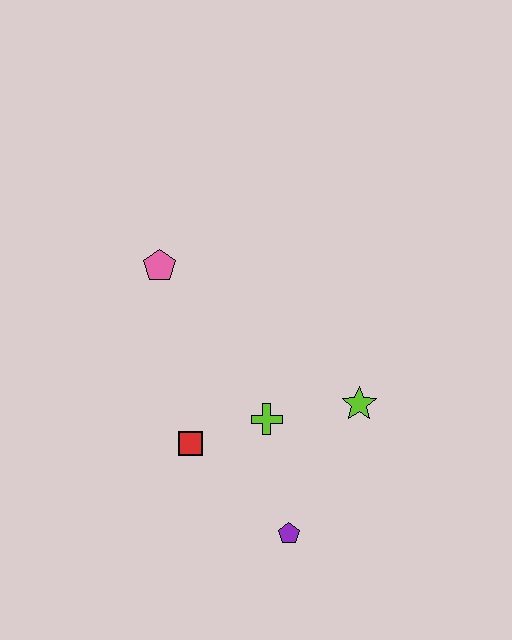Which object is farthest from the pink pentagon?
The purple pentagon is farthest from the pink pentagon.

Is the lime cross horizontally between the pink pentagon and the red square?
No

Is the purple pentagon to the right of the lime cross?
Yes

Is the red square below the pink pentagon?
Yes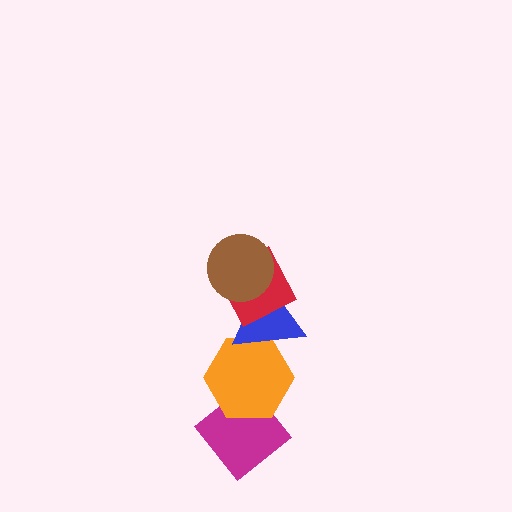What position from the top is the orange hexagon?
The orange hexagon is 4th from the top.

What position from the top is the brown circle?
The brown circle is 1st from the top.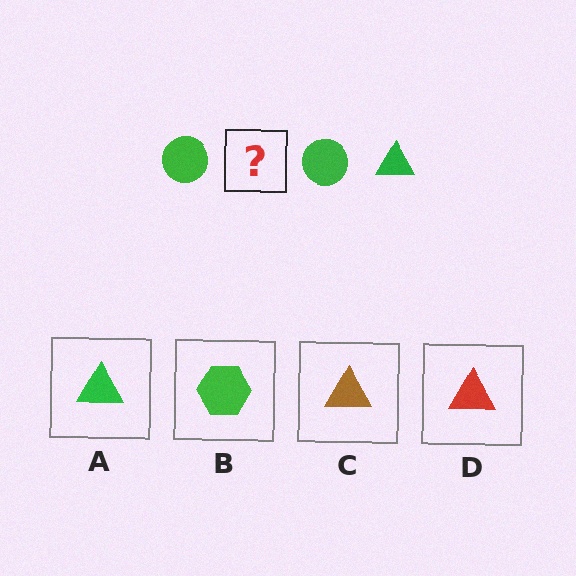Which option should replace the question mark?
Option A.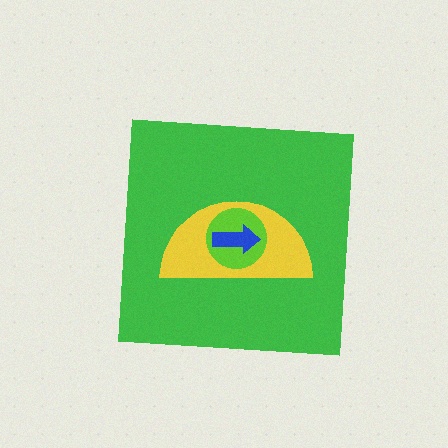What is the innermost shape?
The blue arrow.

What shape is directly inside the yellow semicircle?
The lime circle.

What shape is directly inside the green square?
The yellow semicircle.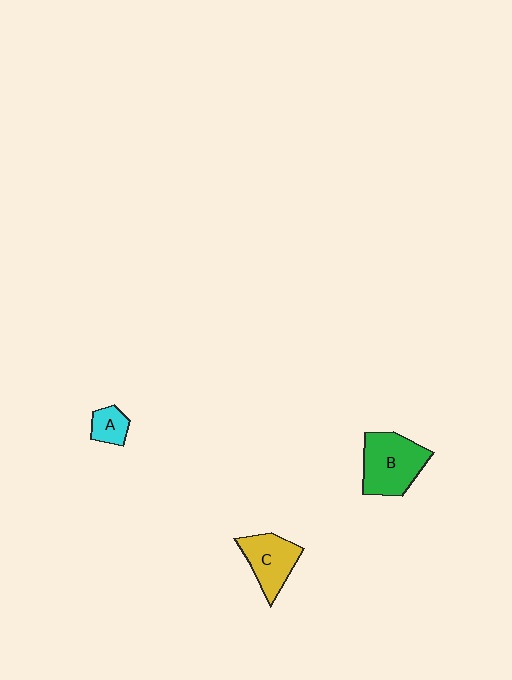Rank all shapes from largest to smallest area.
From largest to smallest: B (green), C (yellow), A (cyan).